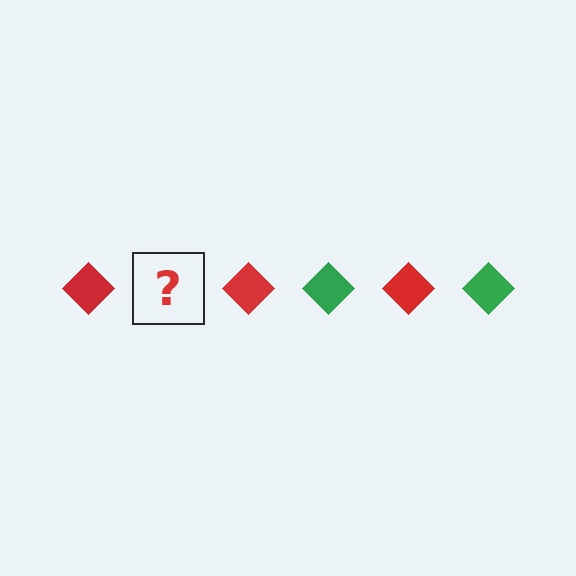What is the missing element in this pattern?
The missing element is a green diamond.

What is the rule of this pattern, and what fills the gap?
The rule is that the pattern cycles through red, green diamonds. The gap should be filled with a green diamond.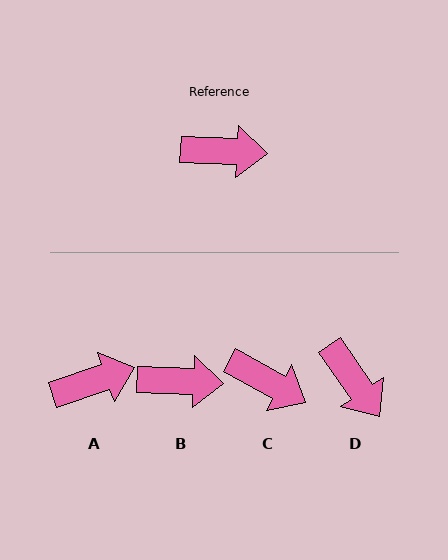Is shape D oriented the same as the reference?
No, it is off by about 53 degrees.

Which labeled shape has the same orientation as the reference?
B.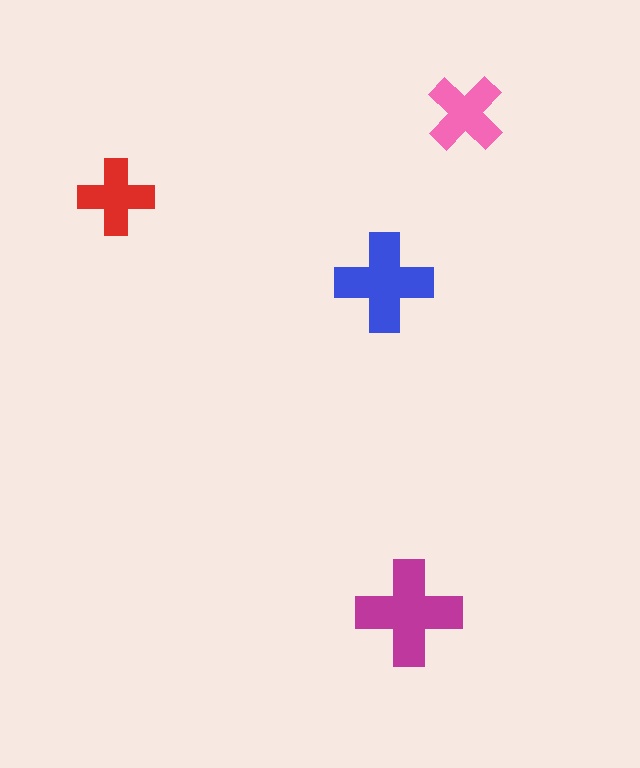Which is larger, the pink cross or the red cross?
The pink one.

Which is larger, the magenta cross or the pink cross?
The magenta one.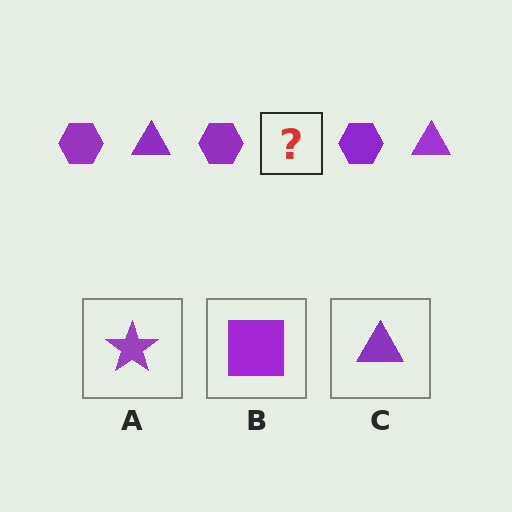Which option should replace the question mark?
Option C.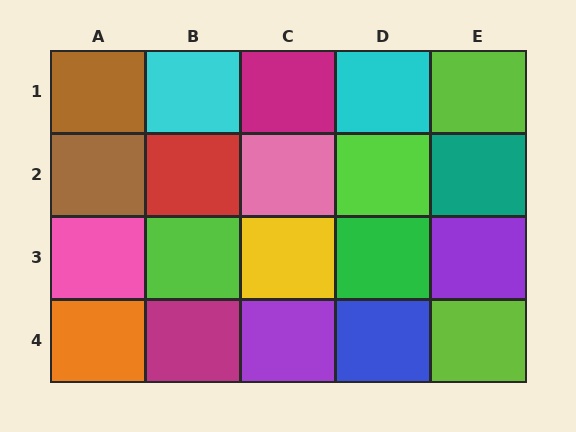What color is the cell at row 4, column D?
Blue.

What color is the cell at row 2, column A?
Brown.